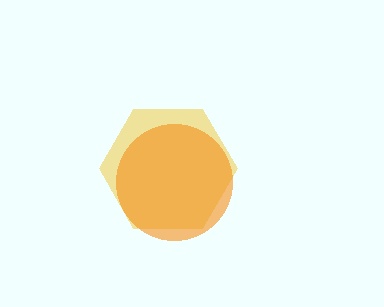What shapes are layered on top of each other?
The layered shapes are: a yellow hexagon, an orange circle.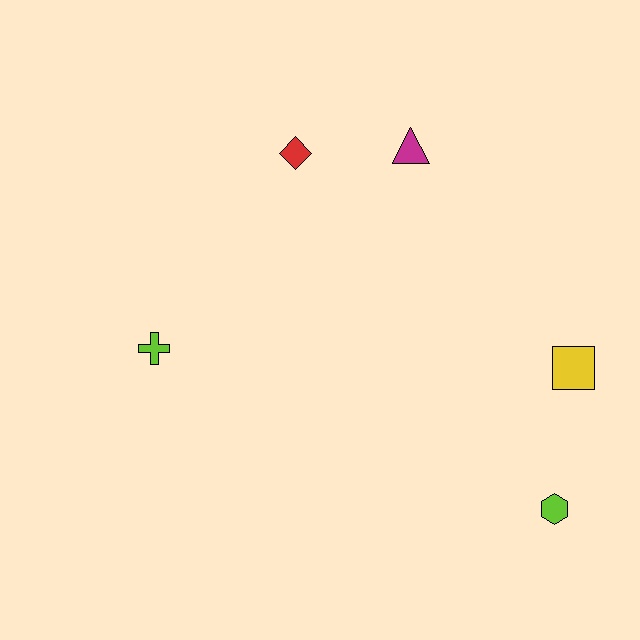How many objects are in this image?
There are 5 objects.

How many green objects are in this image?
There are no green objects.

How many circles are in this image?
There are no circles.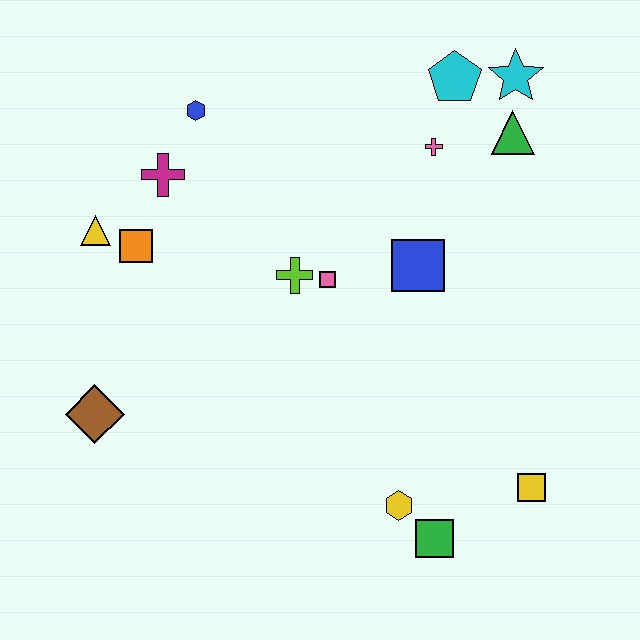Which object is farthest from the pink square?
The yellow square is farthest from the pink square.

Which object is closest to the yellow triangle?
The orange square is closest to the yellow triangle.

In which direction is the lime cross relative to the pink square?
The lime cross is to the left of the pink square.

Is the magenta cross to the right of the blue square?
No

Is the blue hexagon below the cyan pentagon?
Yes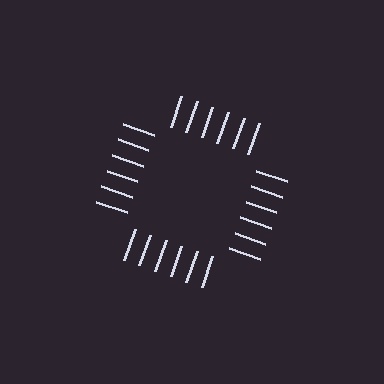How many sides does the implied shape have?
4 sides — the line-ends trace a square.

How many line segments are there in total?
24 — 6 along each of the 4 edges.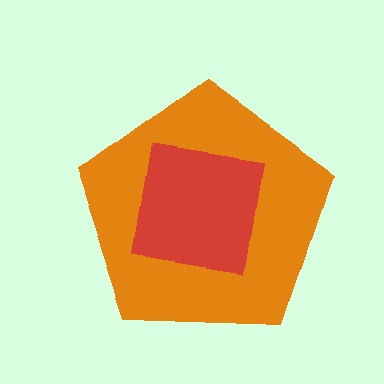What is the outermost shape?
The orange pentagon.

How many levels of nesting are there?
2.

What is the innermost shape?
The red square.